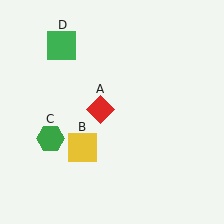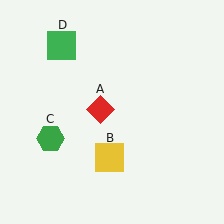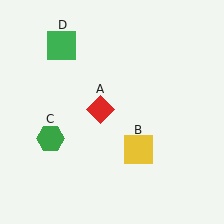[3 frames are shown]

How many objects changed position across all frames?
1 object changed position: yellow square (object B).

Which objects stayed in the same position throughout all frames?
Red diamond (object A) and green hexagon (object C) and green square (object D) remained stationary.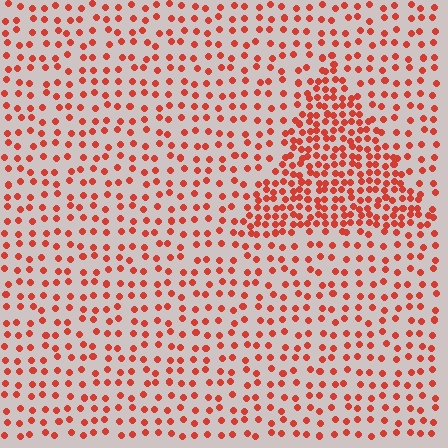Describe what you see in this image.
The image contains small red elements arranged at two different densities. A triangle-shaped region is visible where the elements are more densely packed than the surrounding area.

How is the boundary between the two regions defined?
The boundary is defined by a change in element density (approximately 2.2x ratio). All elements are the same color, size, and shape.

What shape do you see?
I see a triangle.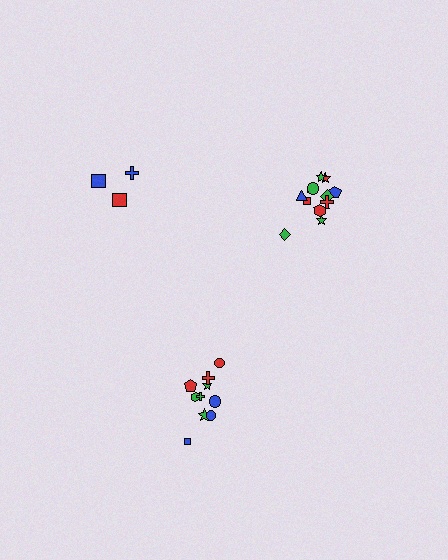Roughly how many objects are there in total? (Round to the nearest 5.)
Roughly 25 objects in total.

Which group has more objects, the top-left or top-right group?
The top-right group.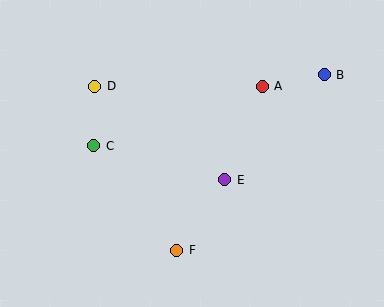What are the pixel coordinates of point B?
Point B is at (324, 75).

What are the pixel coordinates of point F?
Point F is at (177, 250).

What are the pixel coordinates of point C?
Point C is at (94, 146).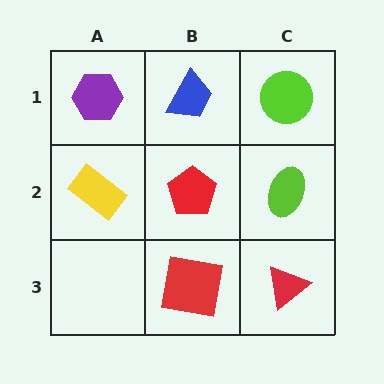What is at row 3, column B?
A red square.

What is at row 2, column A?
A yellow rectangle.